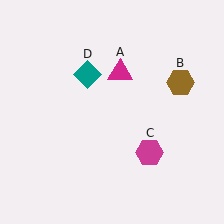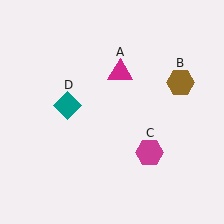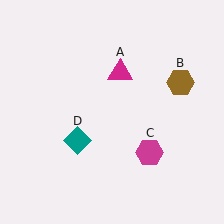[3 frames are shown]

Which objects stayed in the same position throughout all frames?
Magenta triangle (object A) and brown hexagon (object B) and magenta hexagon (object C) remained stationary.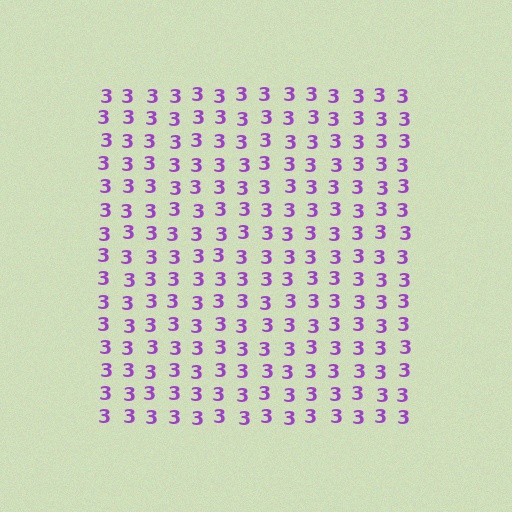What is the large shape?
The large shape is a square.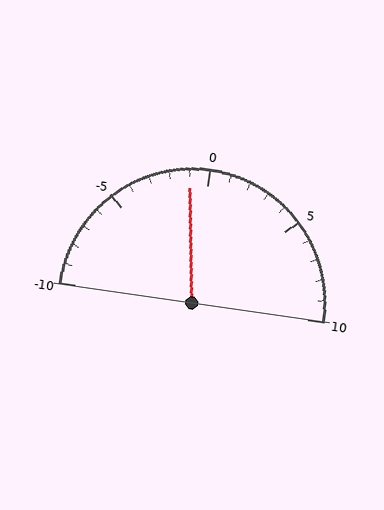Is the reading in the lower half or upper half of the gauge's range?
The reading is in the lower half of the range (-10 to 10).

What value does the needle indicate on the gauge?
The needle indicates approximately -1.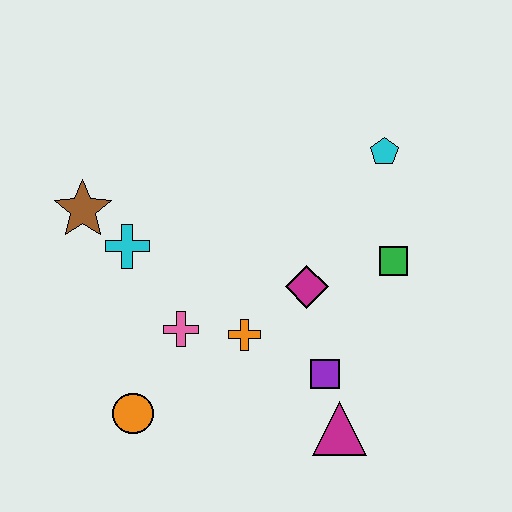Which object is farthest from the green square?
The brown star is farthest from the green square.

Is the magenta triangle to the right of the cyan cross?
Yes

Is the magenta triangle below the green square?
Yes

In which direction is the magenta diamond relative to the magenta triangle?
The magenta diamond is above the magenta triangle.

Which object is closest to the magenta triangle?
The purple square is closest to the magenta triangle.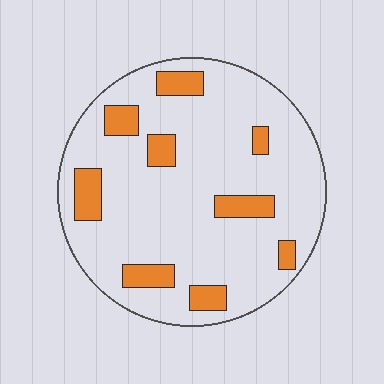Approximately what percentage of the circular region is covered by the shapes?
Approximately 15%.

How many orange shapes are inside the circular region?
9.